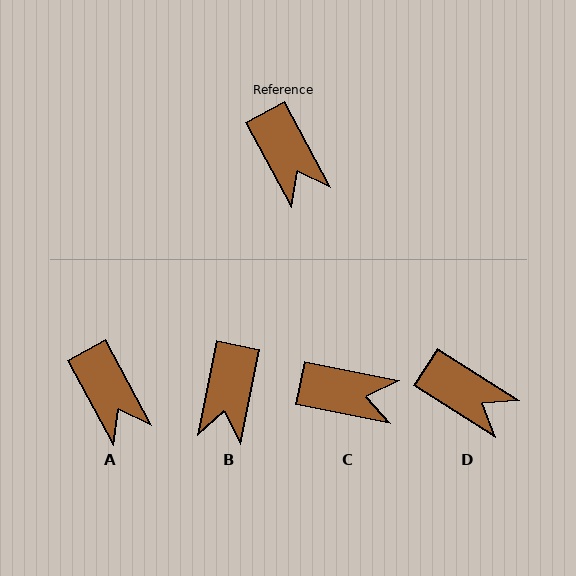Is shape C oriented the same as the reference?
No, it is off by about 51 degrees.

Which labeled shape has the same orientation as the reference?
A.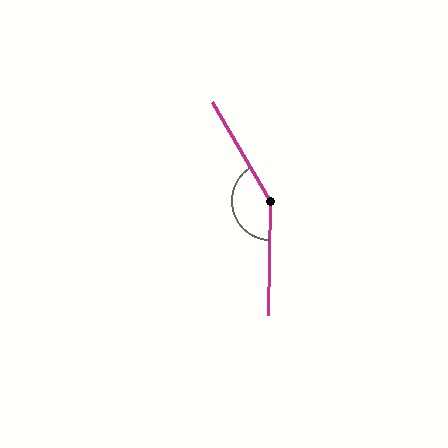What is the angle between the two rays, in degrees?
Approximately 149 degrees.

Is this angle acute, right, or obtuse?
It is obtuse.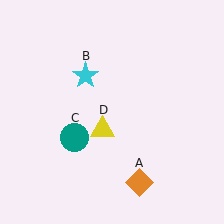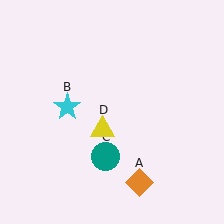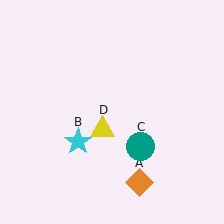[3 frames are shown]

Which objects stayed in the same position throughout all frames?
Orange diamond (object A) and yellow triangle (object D) remained stationary.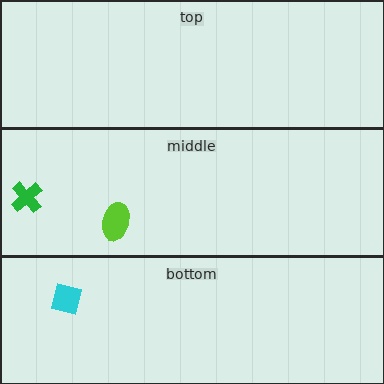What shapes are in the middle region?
The green cross, the lime ellipse.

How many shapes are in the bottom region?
1.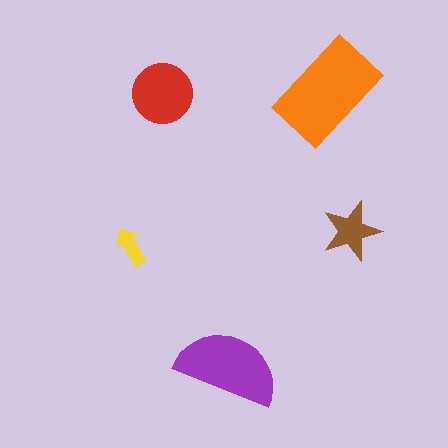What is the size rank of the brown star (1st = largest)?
4th.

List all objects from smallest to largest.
The yellow arrow, the brown star, the red circle, the purple semicircle, the orange rectangle.